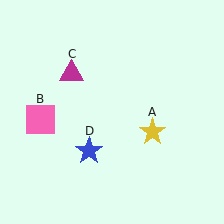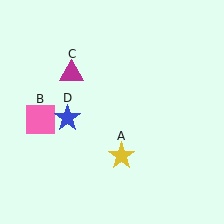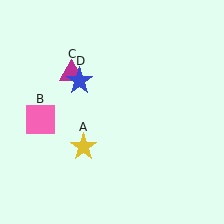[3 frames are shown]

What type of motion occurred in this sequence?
The yellow star (object A), blue star (object D) rotated clockwise around the center of the scene.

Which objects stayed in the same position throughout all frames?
Pink square (object B) and magenta triangle (object C) remained stationary.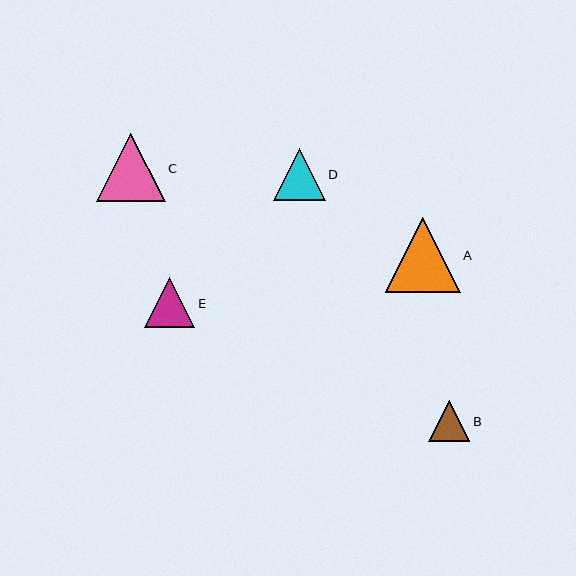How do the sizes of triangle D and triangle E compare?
Triangle D and triangle E are approximately the same size.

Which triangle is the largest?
Triangle A is the largest with a size of approximately 75 pixels.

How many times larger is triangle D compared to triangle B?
Triangle D is approximately 1.3 times the size of triangle B.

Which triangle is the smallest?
Triangle B is the smallest with a size of approximately 41 pixels.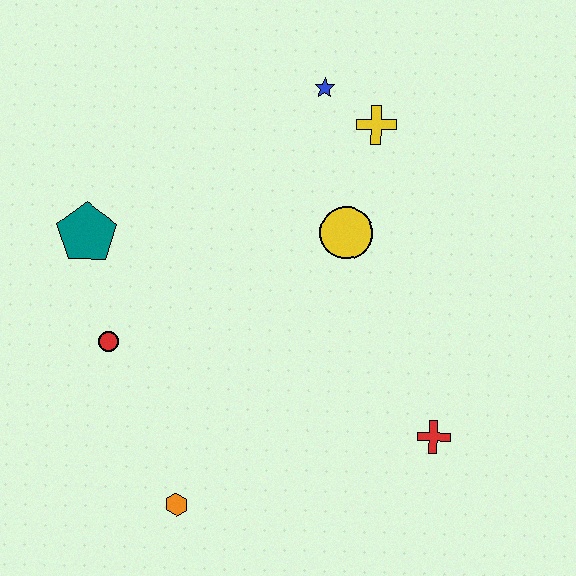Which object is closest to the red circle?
The teal pentagon is closest to the red circle.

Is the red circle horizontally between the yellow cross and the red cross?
No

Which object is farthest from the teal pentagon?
The red cross is farthest from the teal pentagon.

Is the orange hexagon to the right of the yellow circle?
No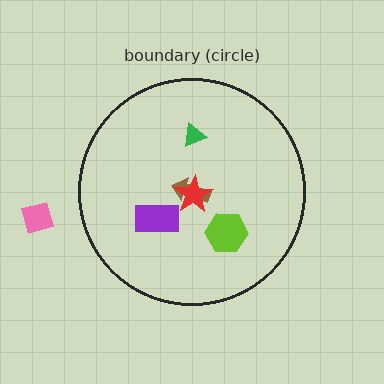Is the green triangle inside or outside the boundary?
Inside.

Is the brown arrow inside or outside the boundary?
Inside.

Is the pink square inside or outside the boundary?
Outside.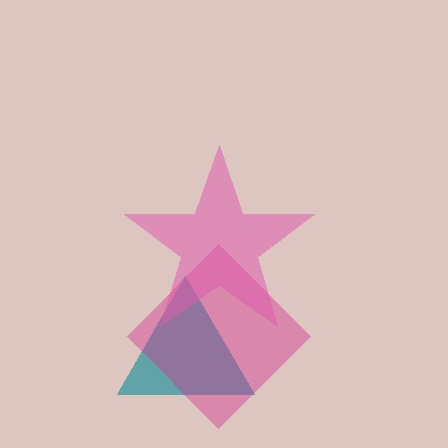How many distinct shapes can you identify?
There are 3 distinct shapes: a teal triangle, a magenta diamond, a pink star.